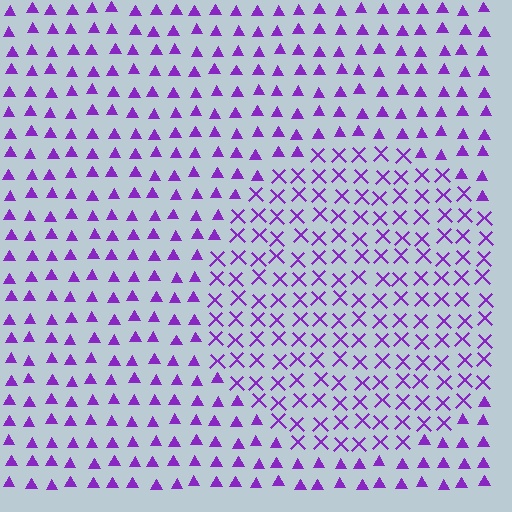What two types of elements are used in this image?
The image uses X marks inside the circle region and triangles outside it.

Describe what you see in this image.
The image is filled with small purple elements arranged in a uniform grid. A circle-shaped region contains X marks, while the surrounding area contains triangles. The boundary is defined purely by the change in element shape.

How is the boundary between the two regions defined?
The boundary is defined by a change in element shape: X marks inside vs. triangles outside. All elements share the same color and spacing.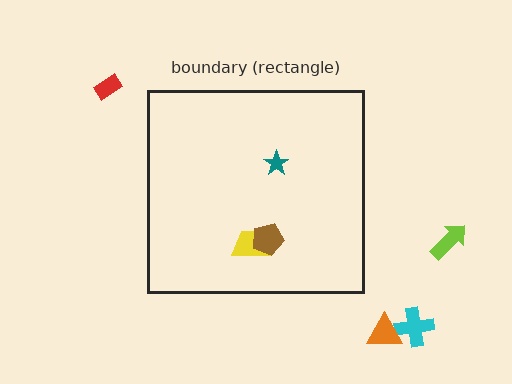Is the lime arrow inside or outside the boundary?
Outside.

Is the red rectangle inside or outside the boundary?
Outside.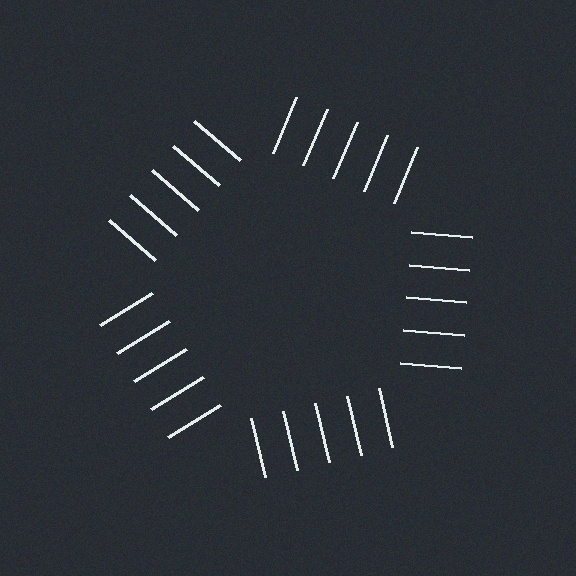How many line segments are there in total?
25 — 5 along each of the 5 edges.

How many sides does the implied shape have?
5 sides — the line-ends trace a pentagon.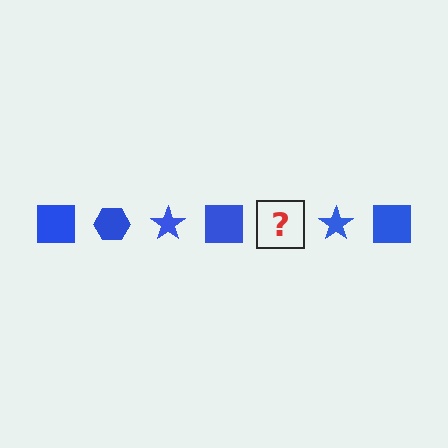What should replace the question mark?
The question mark should be replaced with a blue hexagon.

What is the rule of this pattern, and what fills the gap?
The rule is that the pattern cycles through square, hexagon, star shapes in blue. The gap should be filled with a blue hexagon.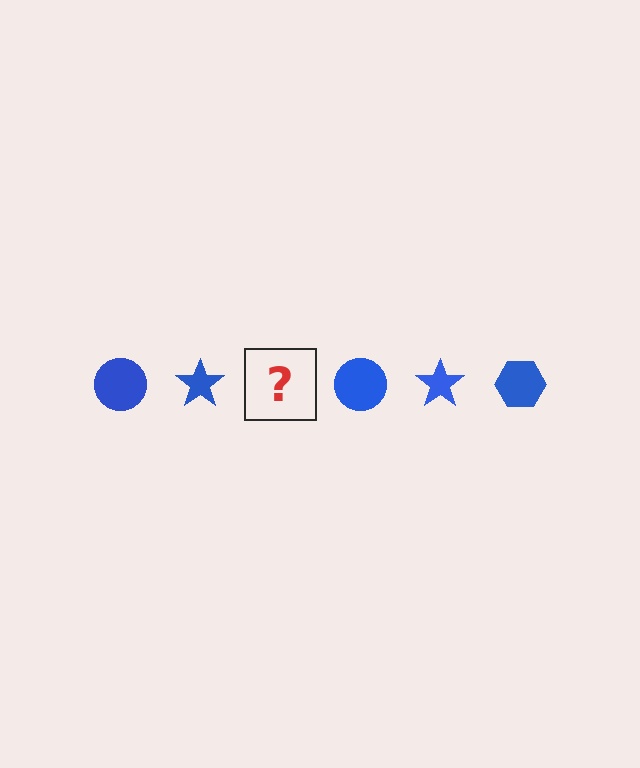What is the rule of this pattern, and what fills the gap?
The rule is that the pattern cycles through circle, star, hexagon shapes in blue. The gap should be filled with a blue hexagon.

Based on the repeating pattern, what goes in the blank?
The blank should be a blue hexagon.